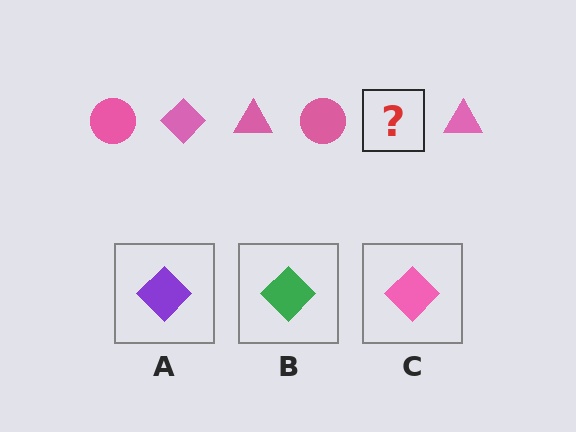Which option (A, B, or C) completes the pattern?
C.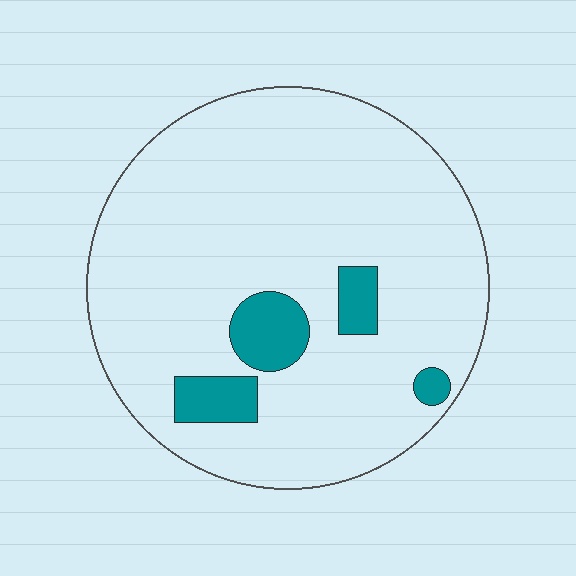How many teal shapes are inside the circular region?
4.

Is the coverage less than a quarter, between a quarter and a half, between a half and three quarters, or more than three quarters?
Less than a quarter.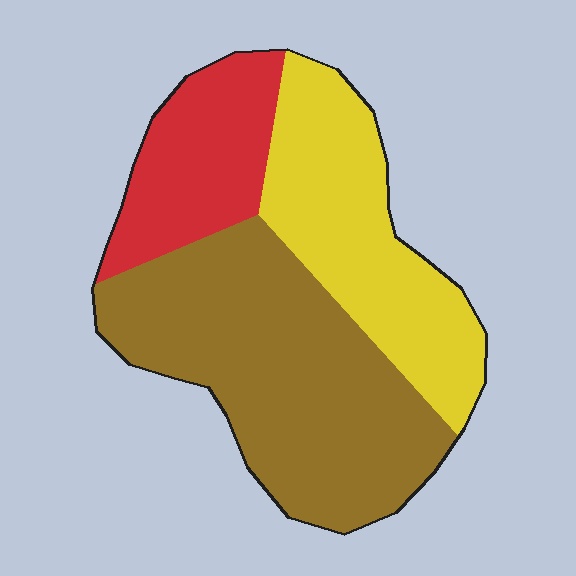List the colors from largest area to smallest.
From largest to smallest: brown, yellow, red.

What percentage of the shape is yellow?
Yellow takes up between a sixth and a third of the shape.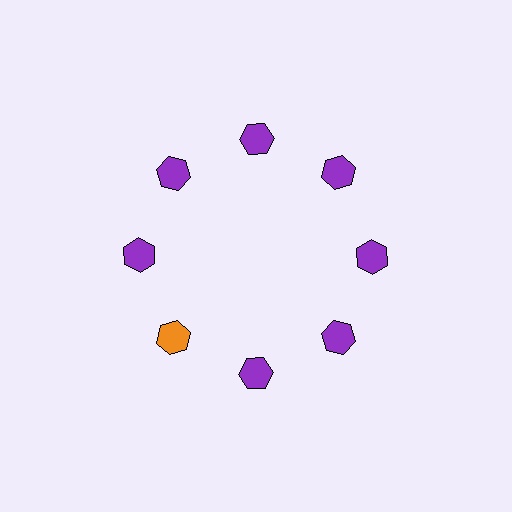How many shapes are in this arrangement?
There are 8 shapes arranged in a ring pattern.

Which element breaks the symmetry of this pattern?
The orange hexagon at roughly the 8 o'clock position breaks the symmetry. All other shapes are purple hexagons.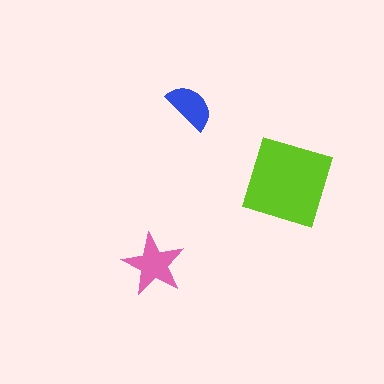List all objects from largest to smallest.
The lime diamond, the pink star, the blue semicircle.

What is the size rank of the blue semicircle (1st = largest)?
3rd.